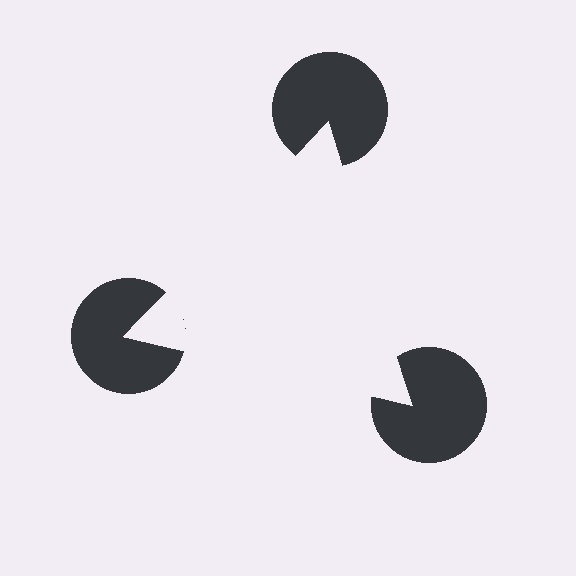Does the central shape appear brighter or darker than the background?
It typically appears slightly brighter than the background, even though no actual brightness change is drawn.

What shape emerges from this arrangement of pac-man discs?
An illusory triangle — its edges are inferred from the aligned wedge cuts in the pac-man discs, not physically drawn.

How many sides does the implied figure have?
3 sides.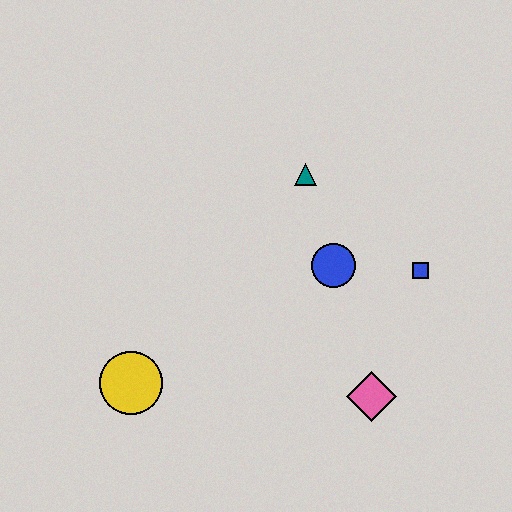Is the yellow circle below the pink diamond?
No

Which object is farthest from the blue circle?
The yellow circle is farthest from the blue circle.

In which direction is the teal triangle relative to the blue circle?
The teal triangle is above the blue circle.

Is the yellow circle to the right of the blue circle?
No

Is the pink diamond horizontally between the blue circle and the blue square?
Yes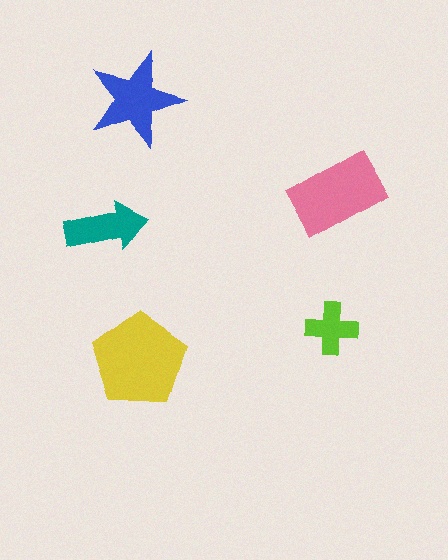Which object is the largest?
The yellow pentagon.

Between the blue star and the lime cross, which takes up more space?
The blue star.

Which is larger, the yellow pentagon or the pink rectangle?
The yellow pentagon.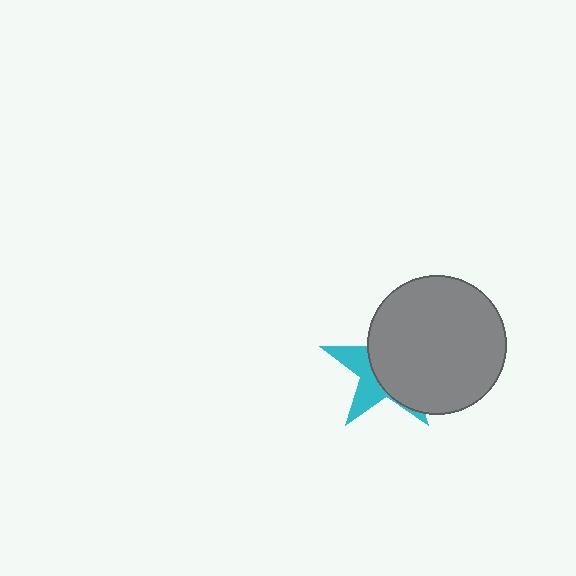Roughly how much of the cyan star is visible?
A small part of it is visible (roughly 35%).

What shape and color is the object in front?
The object in front is a gray circle.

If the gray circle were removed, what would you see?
You would see the complete cyan star.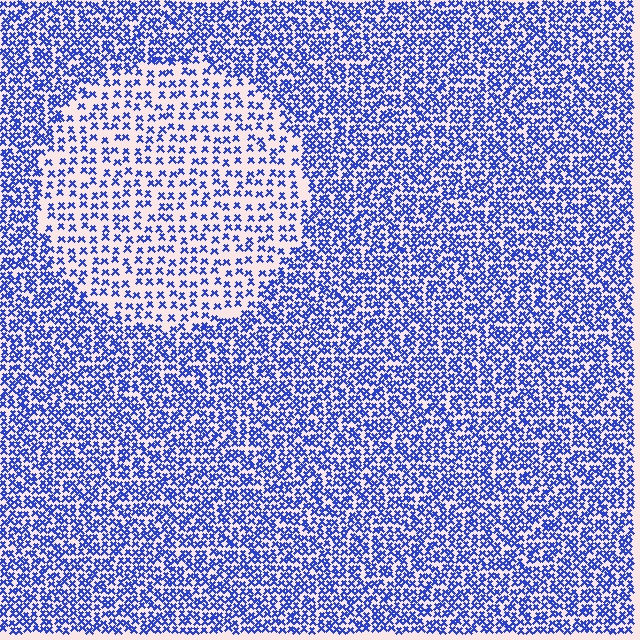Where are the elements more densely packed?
The elements are more densely packed outside the circle boundary.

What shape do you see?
I see a circle.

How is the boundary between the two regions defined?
The boundary is defined by a change in element density (approximately 2.1x ratio). All elements are the same color, size, and shape.